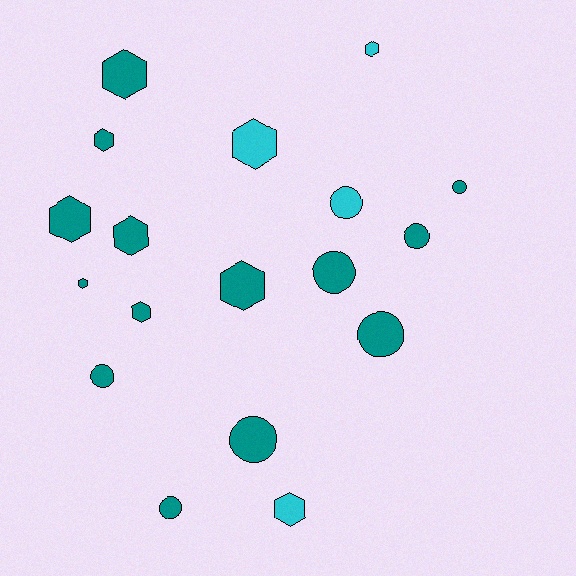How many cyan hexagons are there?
There are 3 cyan hexagons.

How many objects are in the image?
There are 18 objects.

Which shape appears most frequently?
Hexagon, with 10 objects.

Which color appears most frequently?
Teal, with 14 objects.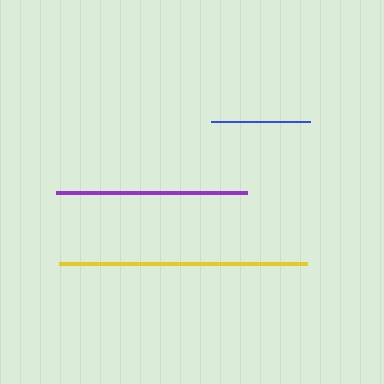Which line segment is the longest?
The yellow line is the longest at approximately 248 pixels.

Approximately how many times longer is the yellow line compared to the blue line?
The yellow line is approximately 2.5 times the length of the blue line.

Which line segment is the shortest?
The blue line is the shortest at approximately 99 pixels.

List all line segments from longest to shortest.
From longest to shortest: yellow, purple, blue.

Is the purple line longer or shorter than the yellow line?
The yellow line is longer than the purple line.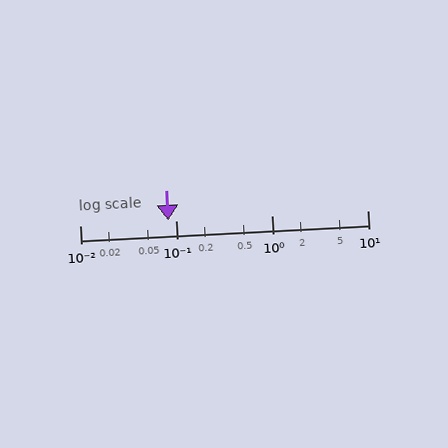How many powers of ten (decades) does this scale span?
The scale spans 3 decades, from 0.01 to 10.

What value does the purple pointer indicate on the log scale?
The pointer indicates approximately 0.084.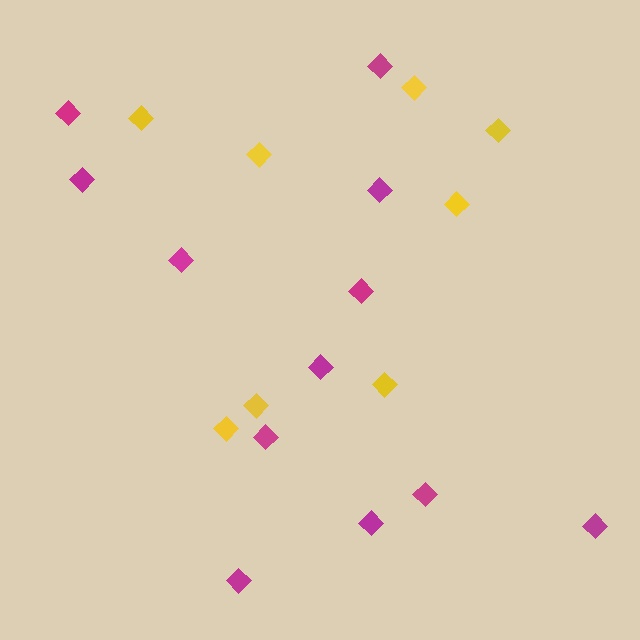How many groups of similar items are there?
There are 2 groups: one group of yellow diamonds (8) and one group of magenta diamonds (12).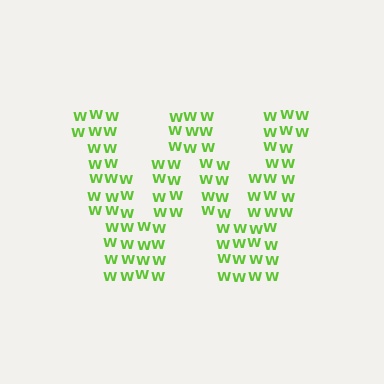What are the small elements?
The small elements are letter W's.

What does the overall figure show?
The overall figure shows the letter W.